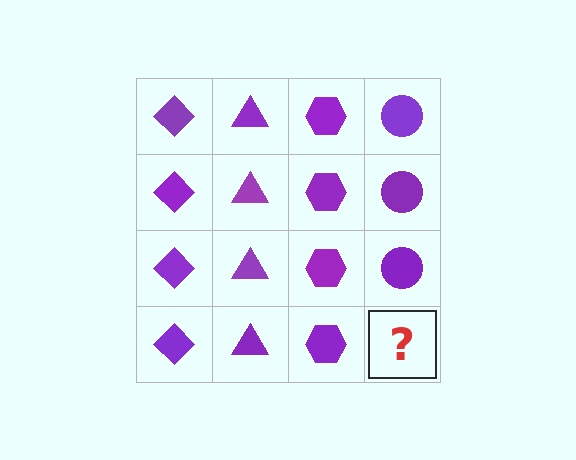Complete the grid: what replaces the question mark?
The question mark should be replaced with a purple circle.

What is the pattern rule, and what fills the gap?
The rule is that each column has a consistent shape. The gap should be filled with a purple circle.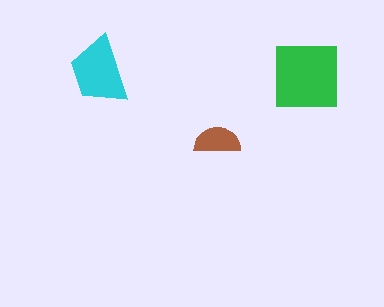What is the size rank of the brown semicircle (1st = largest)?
3rd.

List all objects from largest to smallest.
The green square, the cyan trapezoid, the brown semicircle.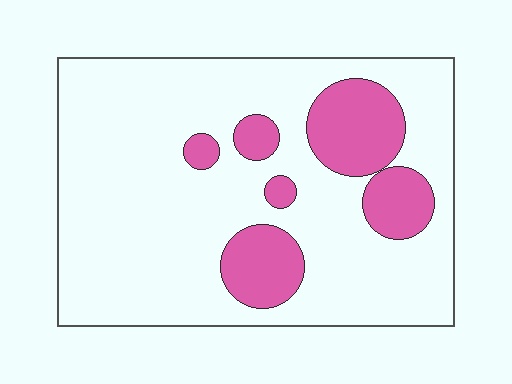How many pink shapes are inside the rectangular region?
6.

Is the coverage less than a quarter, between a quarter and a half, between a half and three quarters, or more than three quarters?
Less than a quarter.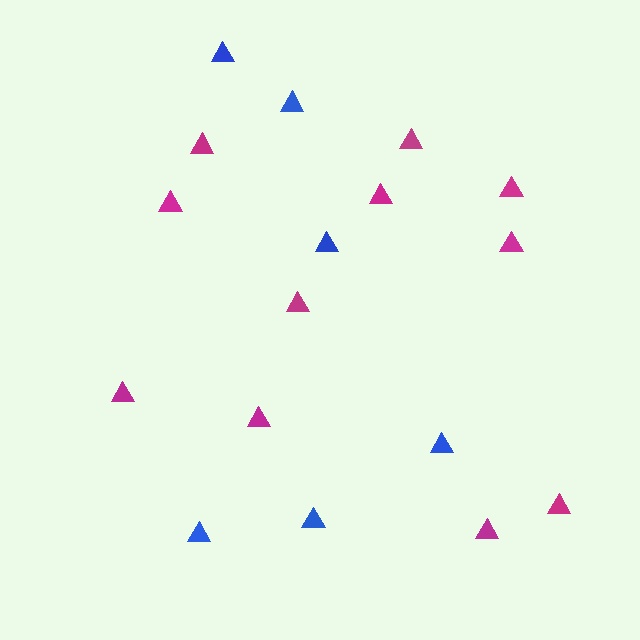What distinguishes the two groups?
There are 2 groups: one group of blue triangles (6) and one group of magenta triangles (11).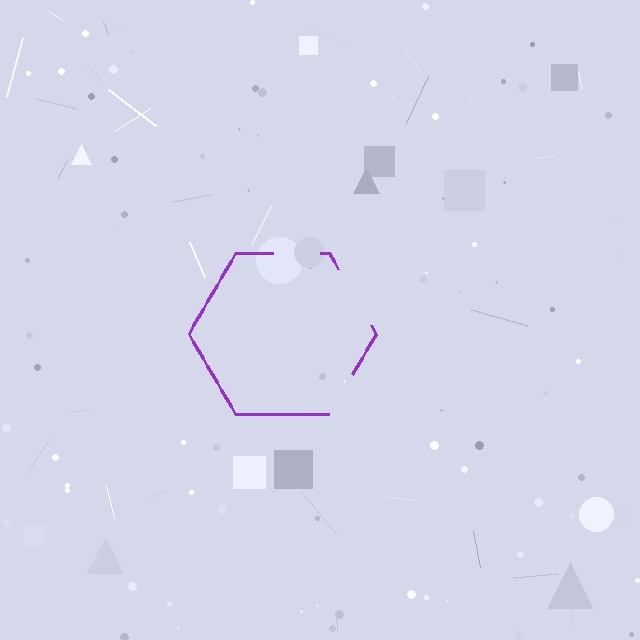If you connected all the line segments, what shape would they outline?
They would outline a hexagon.